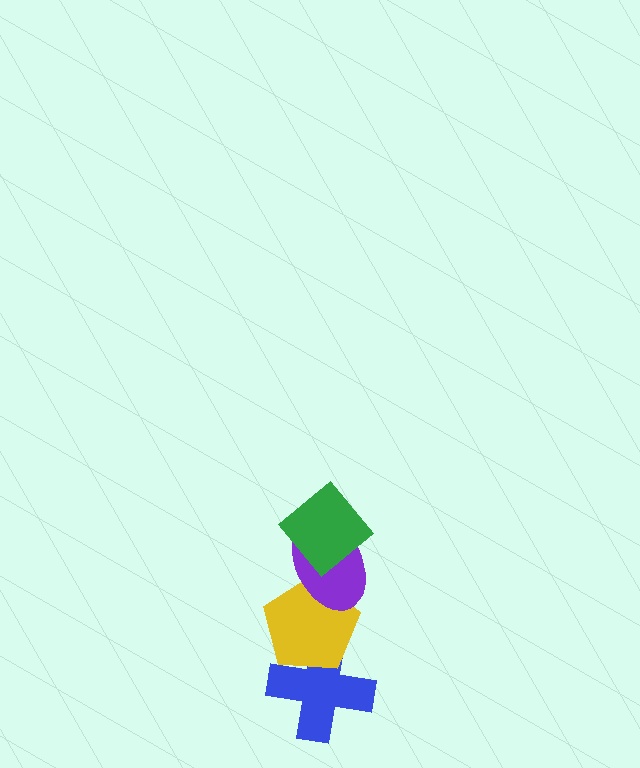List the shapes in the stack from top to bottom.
From top to bottom: the green diamond, the purple ellipse, the yellow pentagon, the blue cross.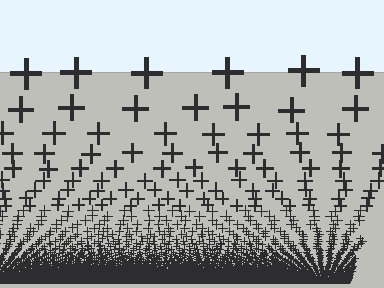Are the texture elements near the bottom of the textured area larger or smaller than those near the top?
Smaller. The gradient is inverted — elements near the bottom are smaller and denser.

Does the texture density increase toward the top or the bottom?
Density increases toward the bottom.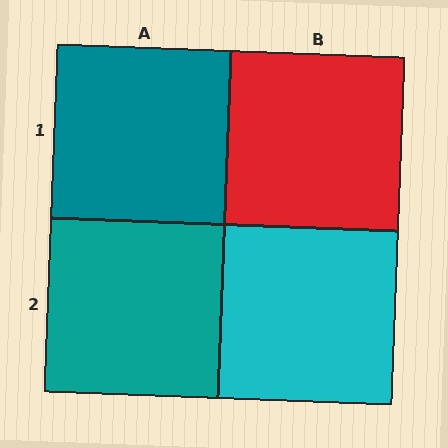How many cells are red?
1 cell is red.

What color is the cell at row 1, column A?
Teal.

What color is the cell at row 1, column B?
Red.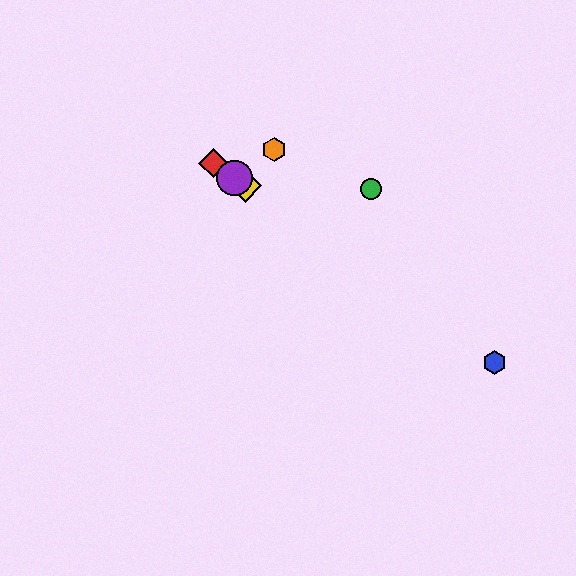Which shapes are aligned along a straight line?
The red diamond, the blue hexagon, the yellow diamond, the purple circle are aligned along a straight line.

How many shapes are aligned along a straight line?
4 shapes (the red diamond, the blue hexagon, the yellow diamond, the purple circle) are aligned along a straight line.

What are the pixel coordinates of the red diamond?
The red diamond is at (213, 163).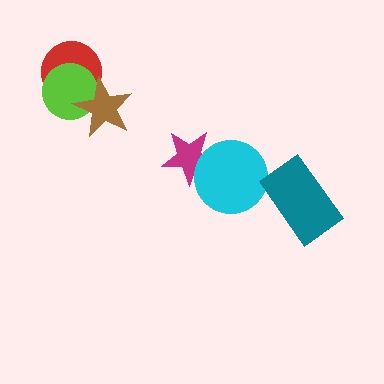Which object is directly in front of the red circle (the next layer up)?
The lime circle is directly in front of the red circle.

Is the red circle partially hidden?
Yes, it is partially covered by another shape.